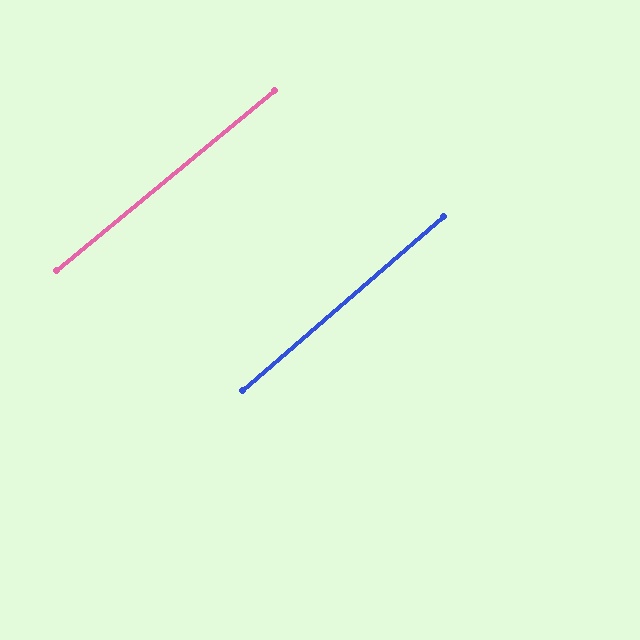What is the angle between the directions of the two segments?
Approximately 1 degree.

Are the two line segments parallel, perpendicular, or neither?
Parallel — their directions differ by only 1.4°.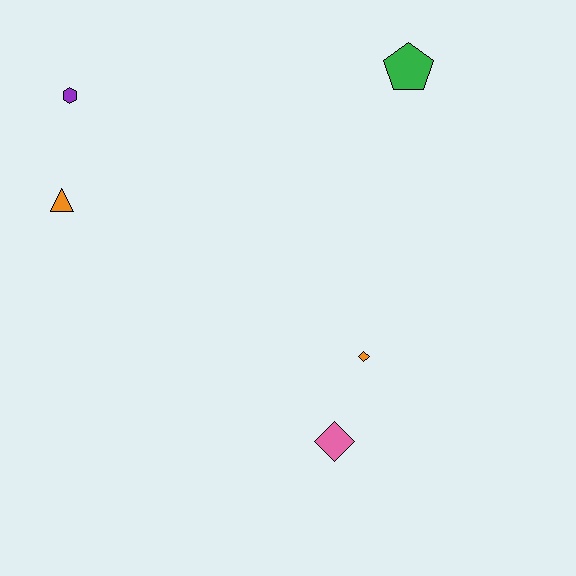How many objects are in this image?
There are 5 objects.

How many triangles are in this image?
There is 1 triangle.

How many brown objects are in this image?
There are no brown objects.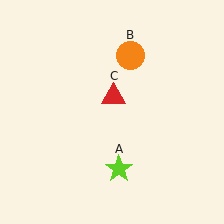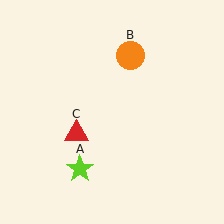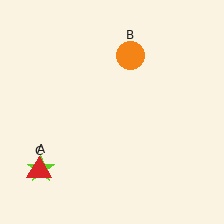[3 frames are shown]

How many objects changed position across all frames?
2 objects changed position: lime star (object A), red triangle (object C).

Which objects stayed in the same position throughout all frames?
Orange circle (object B) remained stationary.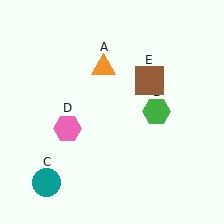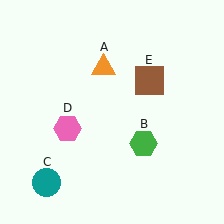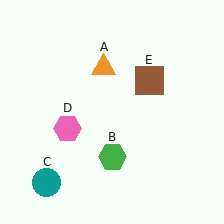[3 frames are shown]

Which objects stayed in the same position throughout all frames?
Orange triangle (object A) and teal circle (object C) and pink hexagon (object D) and brown square (object E) remained stationary.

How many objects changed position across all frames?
1 object changed position: green hexagon (object B).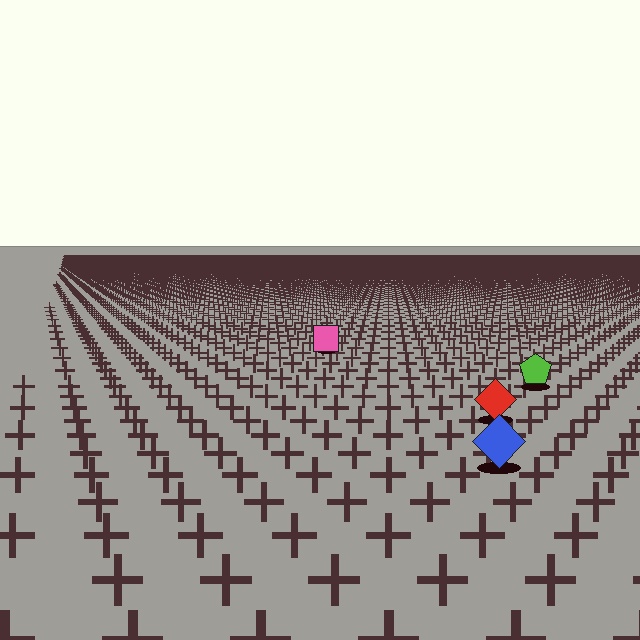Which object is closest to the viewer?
The blue diamond is closest. The texture marks near it are larger and more spread out.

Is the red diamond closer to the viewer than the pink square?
Yes. The red diamond is closer — you can tell from the texture gradient: the ground texture is coarser near it.